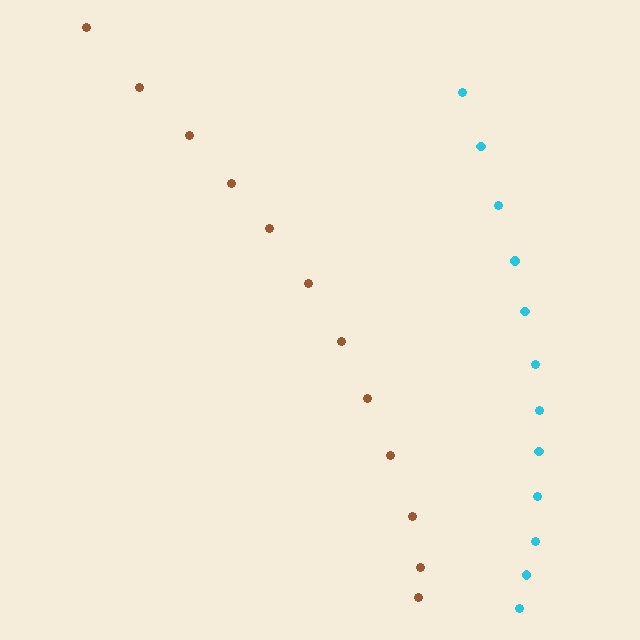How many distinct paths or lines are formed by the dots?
There are 2 distinct paths.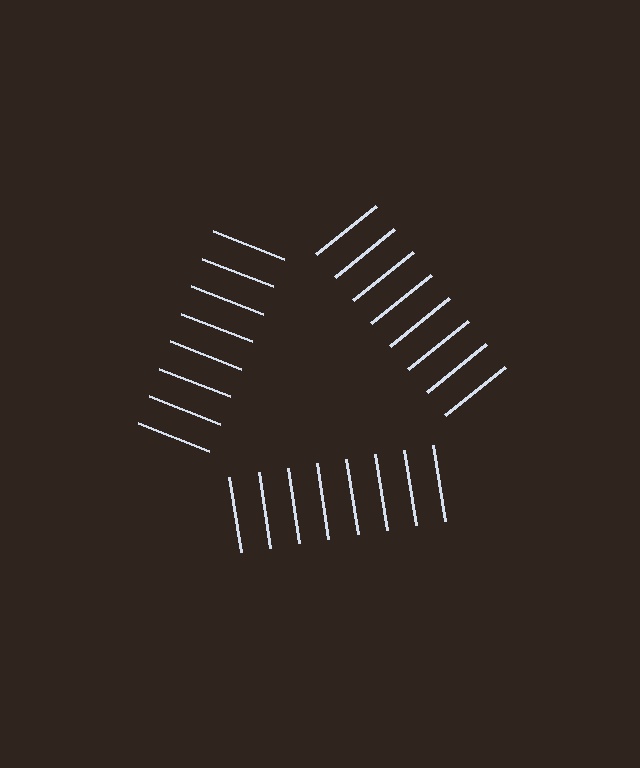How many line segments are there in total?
24 — 8 along each of the 3 edges.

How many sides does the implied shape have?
3 sides — the line-ends trace a triangle.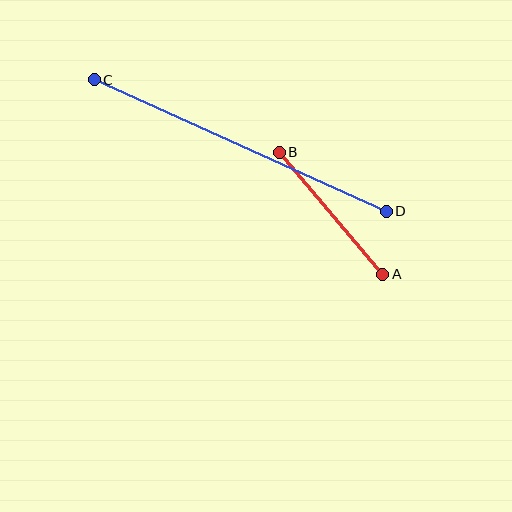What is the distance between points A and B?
The distance is approximately 160 pixels.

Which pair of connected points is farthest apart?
Points C and D are farthest apart.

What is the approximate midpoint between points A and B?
The midpoint is at approximately (331, 213) pixels.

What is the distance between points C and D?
The distance is approximately 320 pixels.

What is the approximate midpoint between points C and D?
The midpoint is at approximately (240, 146) pixels.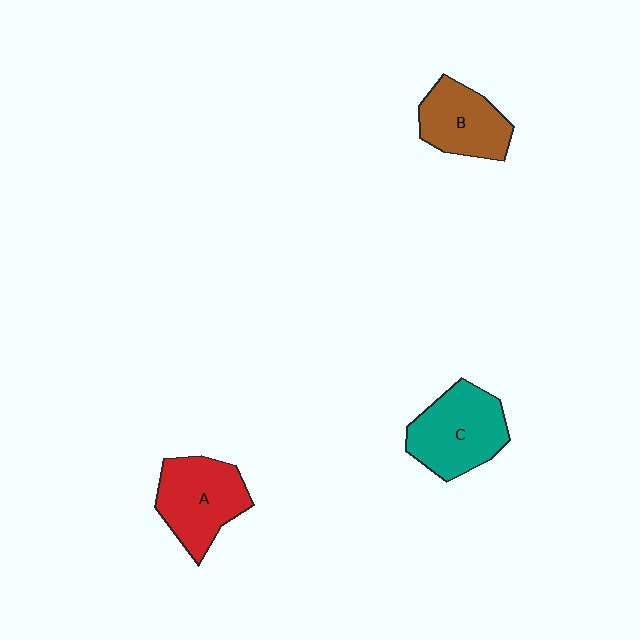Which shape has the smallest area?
Shape B (brown).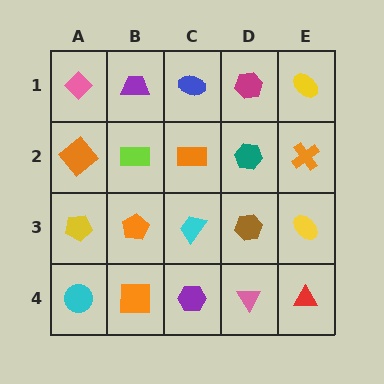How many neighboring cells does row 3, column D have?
4.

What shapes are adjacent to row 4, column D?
A brown hexagon (row 3, column D), a purple hexagon (row 4, column C), a red triangle (row 4, column E).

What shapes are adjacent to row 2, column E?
A yellow ellipse (row 1, column E), a yellow ellipse (row 3, column E), a teal hexagon (row 2, column D).